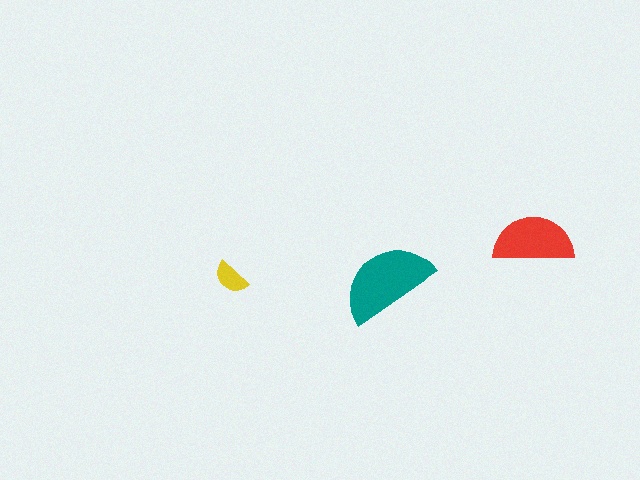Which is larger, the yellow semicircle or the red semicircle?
The red one.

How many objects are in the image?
There are 3 objects in the image.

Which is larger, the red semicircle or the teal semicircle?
The teal one.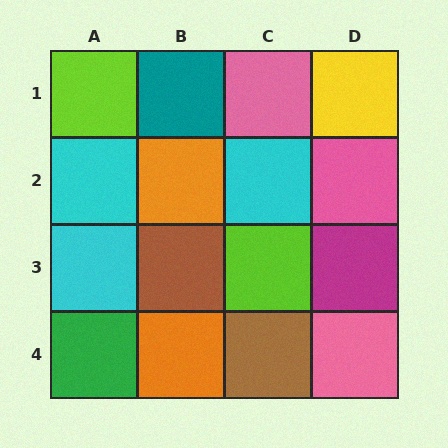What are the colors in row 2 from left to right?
Cyan, orange, cyan, pink.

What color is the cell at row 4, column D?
Pink.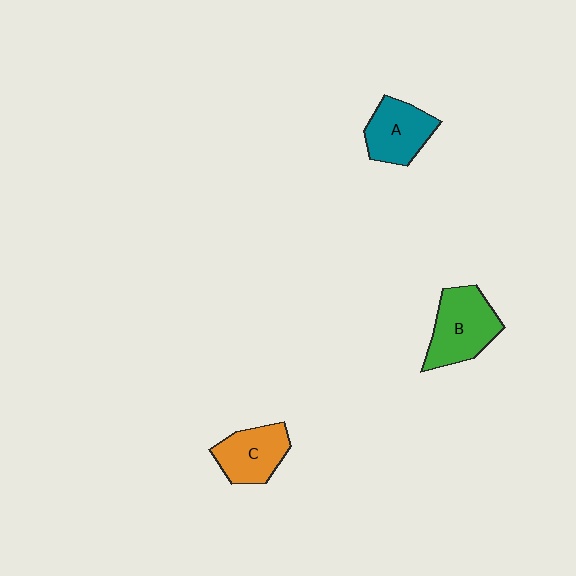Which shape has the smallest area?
Shape C (orange).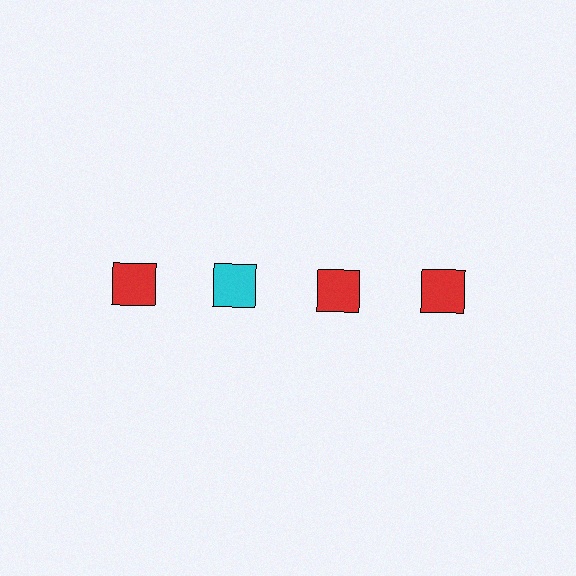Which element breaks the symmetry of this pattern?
The cyan square in the top row, second from left column breaks the symmetry. All other shapes are red squares.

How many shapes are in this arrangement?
There are 4 shapes arranged in a grid pattern.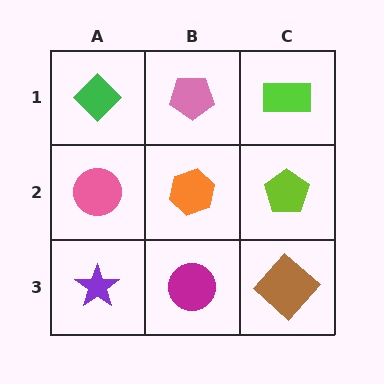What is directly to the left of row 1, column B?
A green diamond.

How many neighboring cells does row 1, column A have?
2.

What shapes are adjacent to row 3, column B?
An orange hexagon (row 2, column B), a purple star (row 3, column A), a brown diamond (row 3, column C).